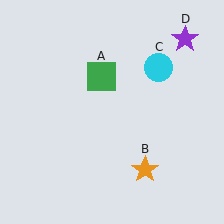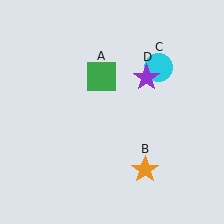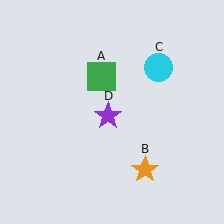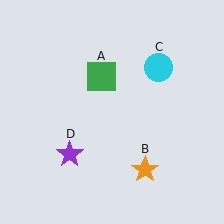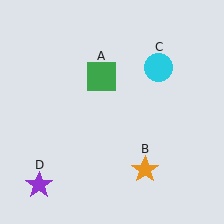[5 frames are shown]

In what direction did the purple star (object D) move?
The purple star (object D) moved down and to the left.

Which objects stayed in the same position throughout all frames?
Green square (object A) and orange star (object B) and cyan circle (object C) remained stationary.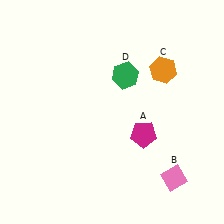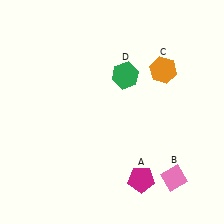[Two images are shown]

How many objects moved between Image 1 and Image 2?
1 object moved between the two images.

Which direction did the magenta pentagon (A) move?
The magenta pentagon (A) moved down.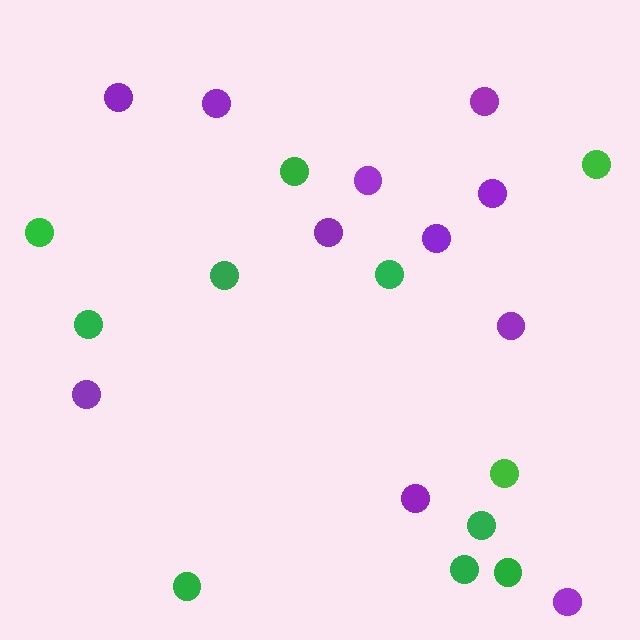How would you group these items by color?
There are 2 groups: one group of purple circles (11) and one group of green circles (11).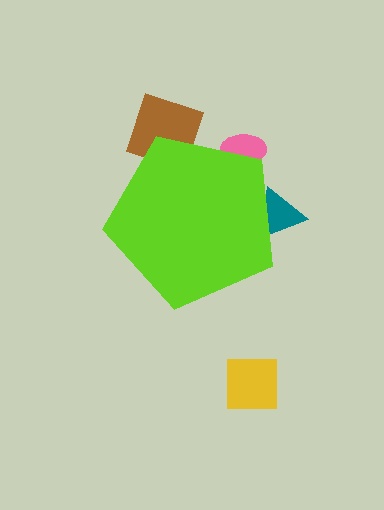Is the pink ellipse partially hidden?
Yes, the pink ellipse is partially hidden behind the lime pentagon.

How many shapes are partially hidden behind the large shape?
3 shapes are partially hidden.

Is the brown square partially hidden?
Yes, the brown square is partially hidden behind the lime pentagon.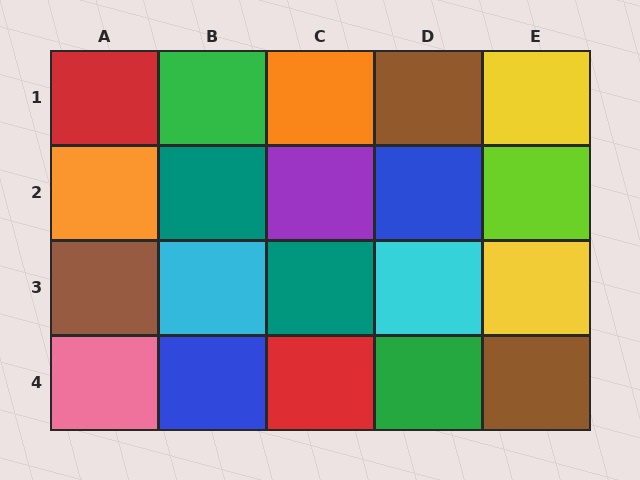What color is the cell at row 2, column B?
Teal.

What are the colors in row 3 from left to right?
Brown, cyan, teal, cyan, yellow.